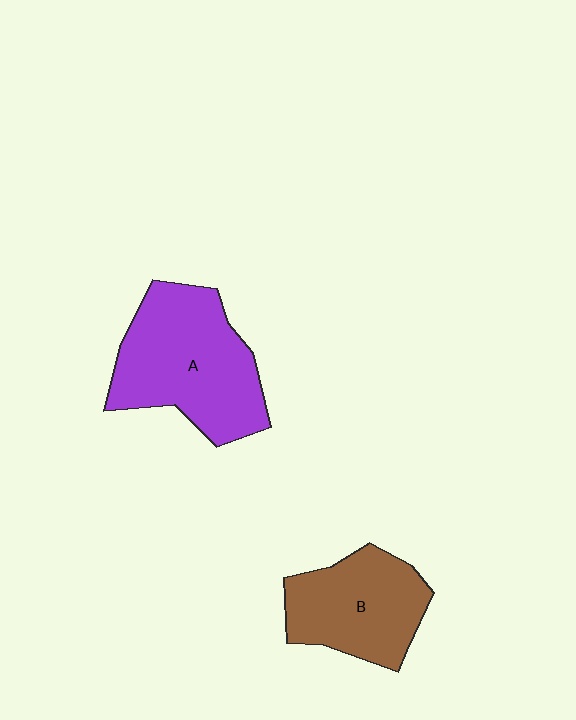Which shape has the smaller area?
Shape B (brown).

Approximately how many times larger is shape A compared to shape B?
Approximately 1.4 times.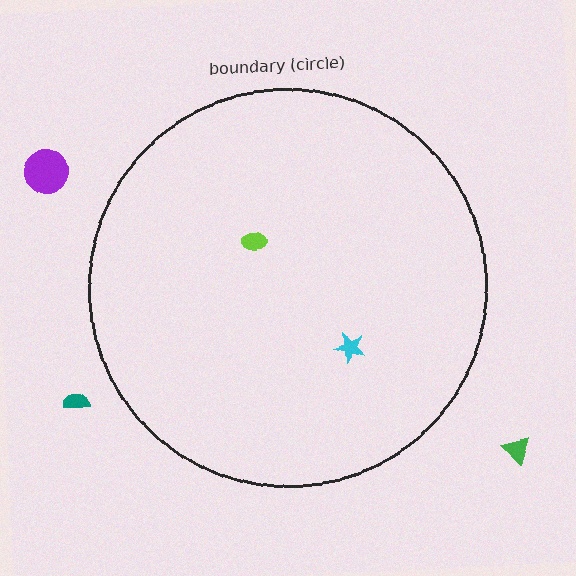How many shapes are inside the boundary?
2 inside, 3 outside.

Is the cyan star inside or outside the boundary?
Inside.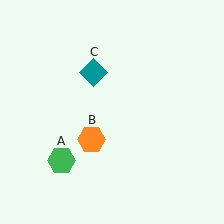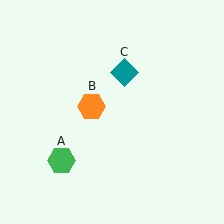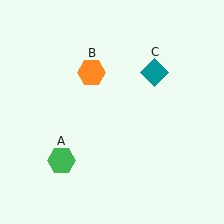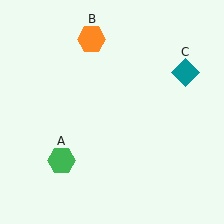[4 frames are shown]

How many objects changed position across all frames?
2 objects changed position: orange hexagon (object B), teal diamond (object C).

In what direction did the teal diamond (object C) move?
The teal diamond (object C) moved right.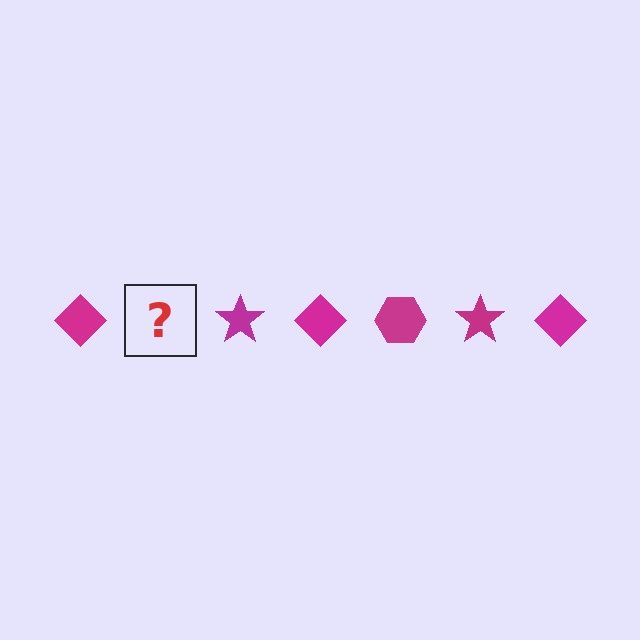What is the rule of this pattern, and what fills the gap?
The rule is that the pattern cycles through diamond, hexagon, star shapes in magenta. The gap should be filled with a magenta hexagon.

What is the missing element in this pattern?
The missing element is a magenta hexagon.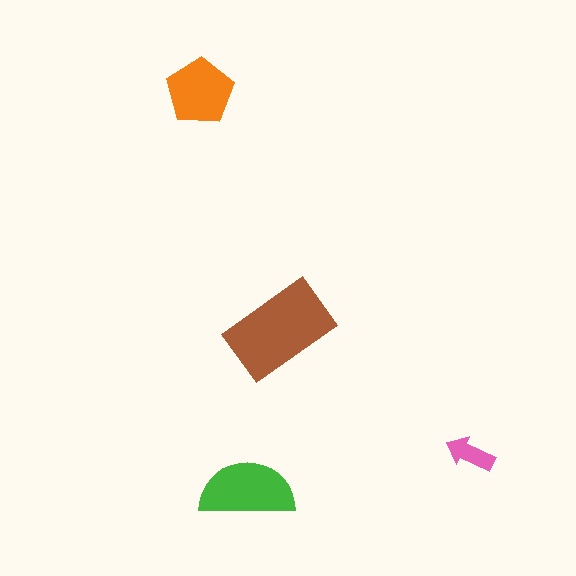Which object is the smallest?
The pink arrow.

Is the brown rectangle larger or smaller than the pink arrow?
Larger.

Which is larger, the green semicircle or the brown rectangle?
The brown rectangle.